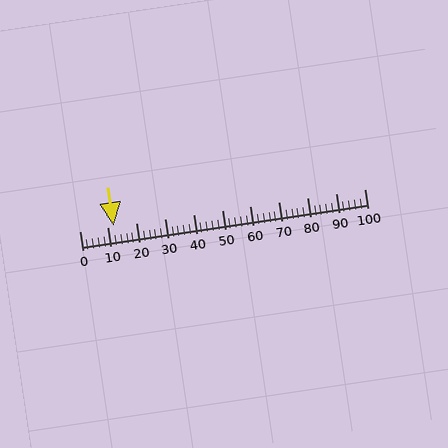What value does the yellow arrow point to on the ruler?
The yellow arrow points to approximately 12.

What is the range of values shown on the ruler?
The ruler shows values from 0 to 100.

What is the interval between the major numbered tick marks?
The major tick marks are spaced 10 units apart.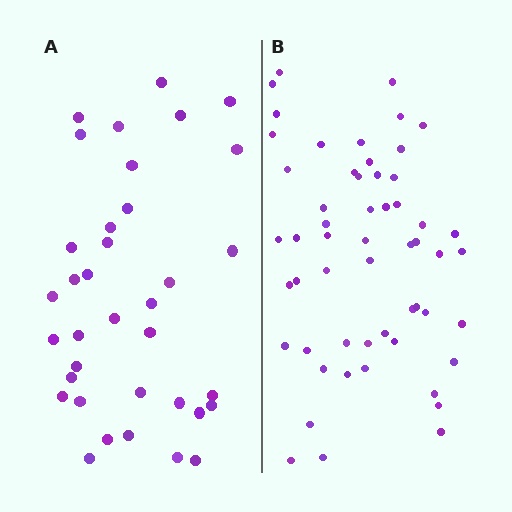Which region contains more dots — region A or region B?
Region B (the right region) has more dots.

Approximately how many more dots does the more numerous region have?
Region B has approximately 20 more dots than region A.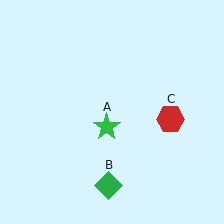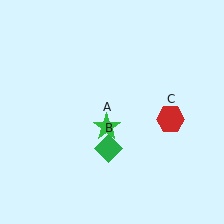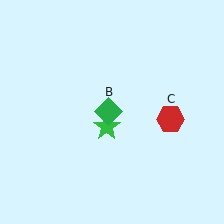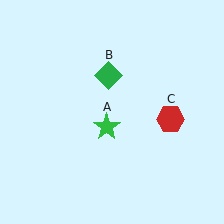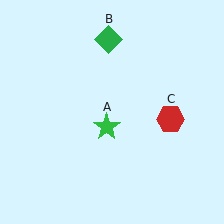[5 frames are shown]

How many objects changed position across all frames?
1 object changed position: green diamond (object B).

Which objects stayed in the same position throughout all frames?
Green star (object A) and red hexagon (object C) remained stationary.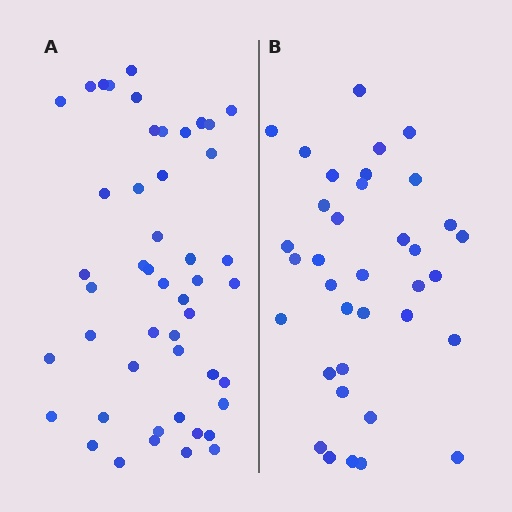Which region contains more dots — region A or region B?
Region A (the left region) has more dots.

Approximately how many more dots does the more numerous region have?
Region A has roughly 12 or so more dots than region B.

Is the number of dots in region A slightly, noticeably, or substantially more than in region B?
Region A has noticeably more, but not dramatically so. The ratio is roughly 1.3 to 1.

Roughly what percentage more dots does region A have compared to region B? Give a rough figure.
About 35% more.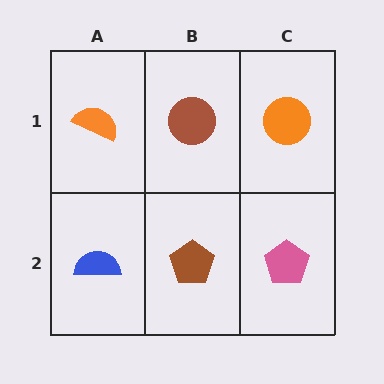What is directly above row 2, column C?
An orange circle.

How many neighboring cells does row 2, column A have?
2.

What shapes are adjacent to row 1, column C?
A pink pentagon (row 2, column C), a brown circle (row 1, column B).